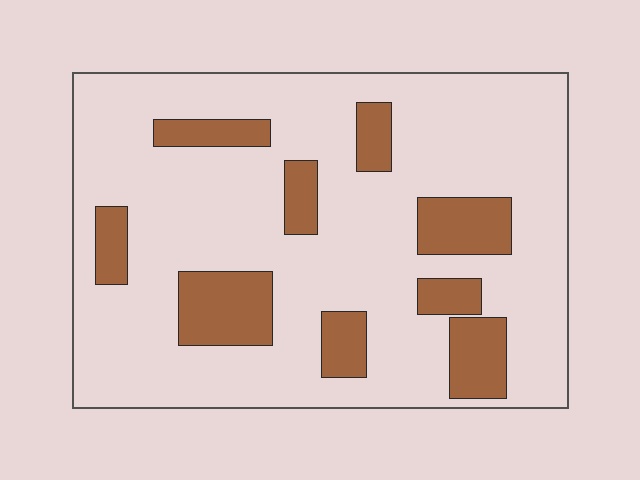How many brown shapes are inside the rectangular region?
9.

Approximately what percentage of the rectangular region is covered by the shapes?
Approximately 20%.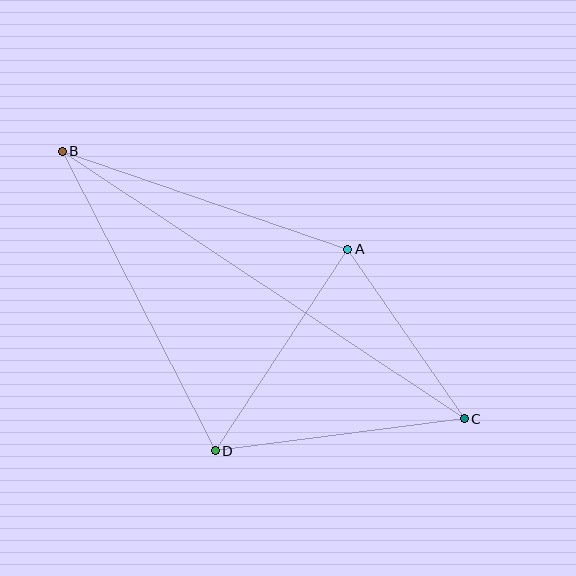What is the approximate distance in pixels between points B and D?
The distance between B and D is approximately 337 pixels.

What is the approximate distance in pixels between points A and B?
The distance between A and B is approximately 302 pixels.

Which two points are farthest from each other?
Points B and C are farthest from each other.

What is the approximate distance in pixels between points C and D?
The distance between C and D is approximately 251 pixels.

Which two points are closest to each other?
Points A and C are closest to each other.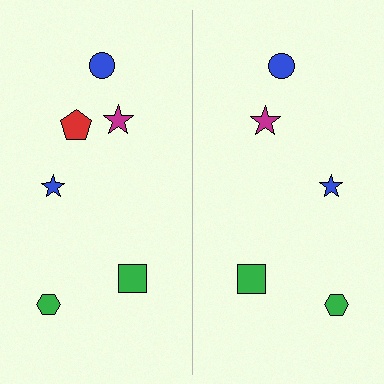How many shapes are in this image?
There are 11 shapes in this image.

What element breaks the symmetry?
A red pentagon is missing from the right side.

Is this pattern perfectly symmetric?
No, the pattern is not perfectly symmetric. A red pentagon is missing from the right side.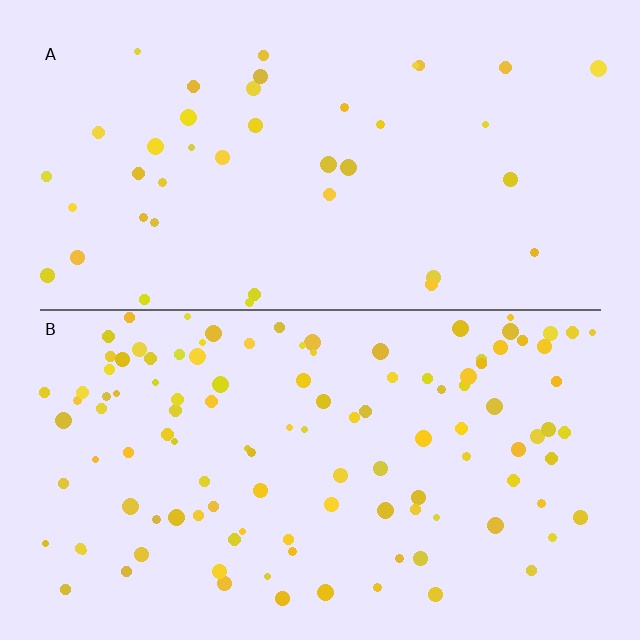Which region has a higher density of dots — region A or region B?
B (the bottom).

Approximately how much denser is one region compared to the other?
Approximately 2.8× — region B over region A.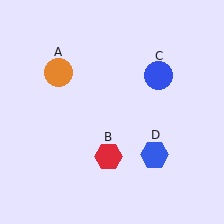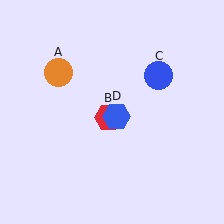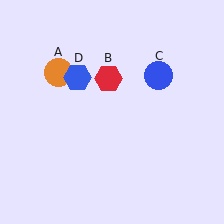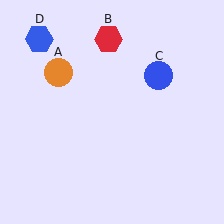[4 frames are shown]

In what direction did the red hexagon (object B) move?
The red hexagon (object B) moved up.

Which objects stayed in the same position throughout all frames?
Orange circle (object A) and blue circle (object C) remained stationary.